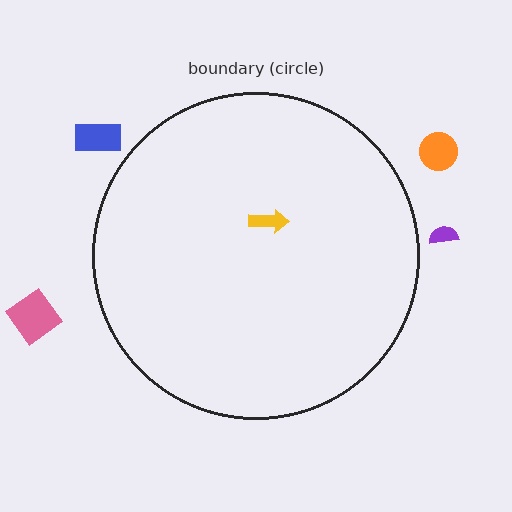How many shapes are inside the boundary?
1 inside, 4 outside.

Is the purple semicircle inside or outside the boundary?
Outside.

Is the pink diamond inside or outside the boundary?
Outside.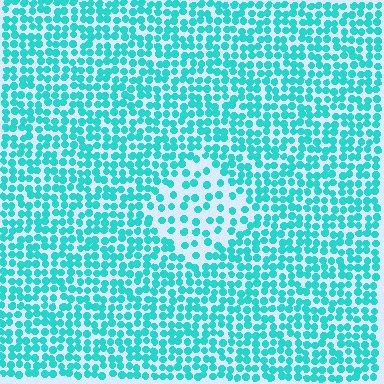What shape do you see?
I see a diamond.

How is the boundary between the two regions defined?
The boundary is defined by a change in element density (approximately 2.0x ratio). All elements are the same color, size, and shape.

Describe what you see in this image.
The image contains small cyan elements arranged at two different densities. A diamond-shaped region is visible where the elements are less densely packed than the surrounding area.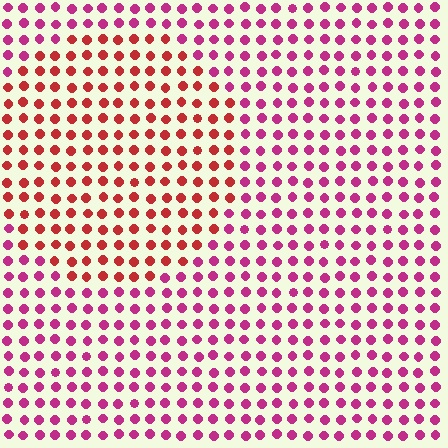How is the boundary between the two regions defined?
The boundary is defined purely by a slight shift in hue (about 36 degrees). Spacing, size, and orientation are identical on both sides.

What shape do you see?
I see a circle.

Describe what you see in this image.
The image is filled with small magenta elements in a uniform arrangement. A circle-shaped region is visible where the elements are tinted to a slightly different hue, forming a subtle color boundary.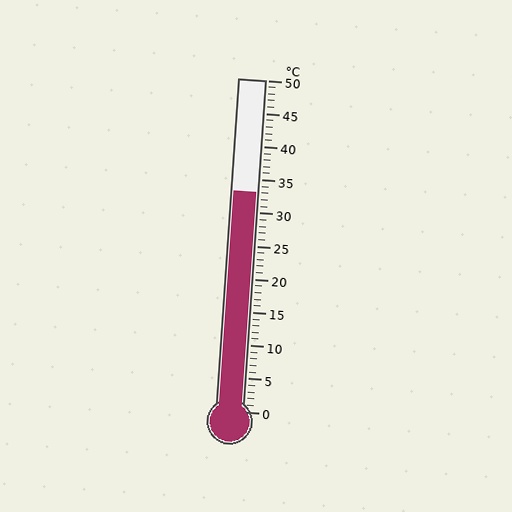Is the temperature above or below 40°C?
The temperature is below 40°C.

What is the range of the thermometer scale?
The thermometer scale ranges from 0°C to 50°C.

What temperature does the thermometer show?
The thermometer shows approximately 33°C.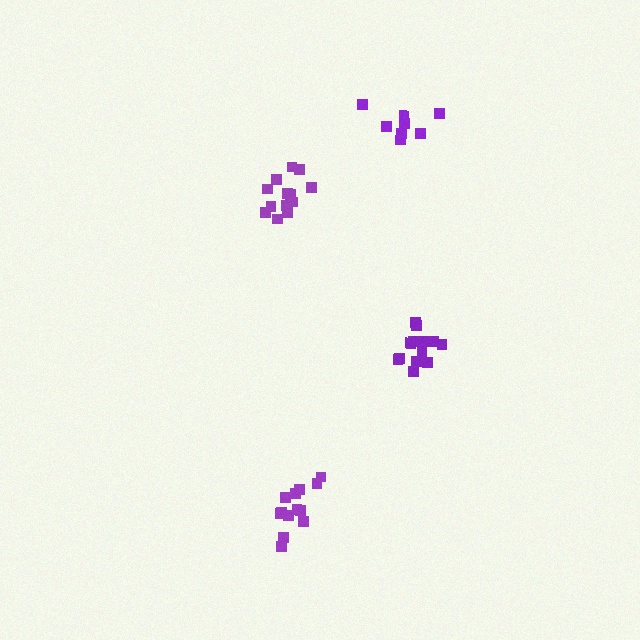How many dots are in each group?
Group 1: 13 dots, Group 2: 13 dots, Group 3: 8 dots, Group 4: 13 dots (47 total).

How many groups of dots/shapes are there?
There are 4 groups.